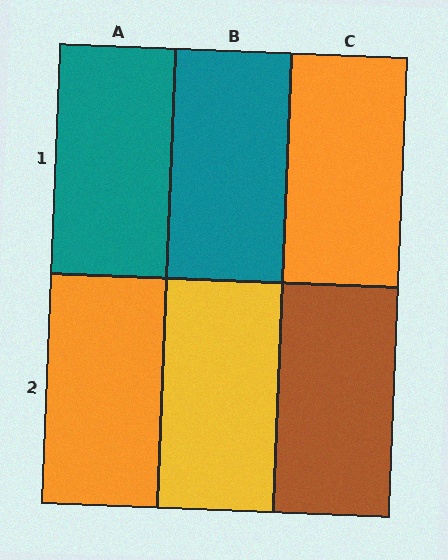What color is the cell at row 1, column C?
Orange.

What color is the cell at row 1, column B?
Teal.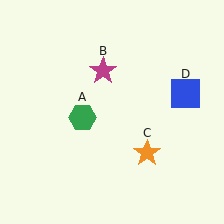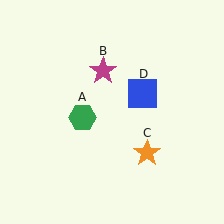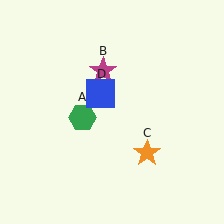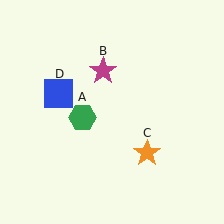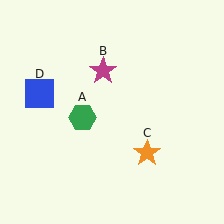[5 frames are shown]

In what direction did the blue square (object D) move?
The blue square (object D) moved left.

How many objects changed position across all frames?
1 object changed position: blue square (object D).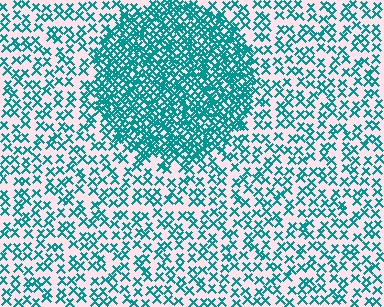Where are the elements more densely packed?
The elements are more densely packed inside the circle boundary.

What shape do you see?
I see a circle.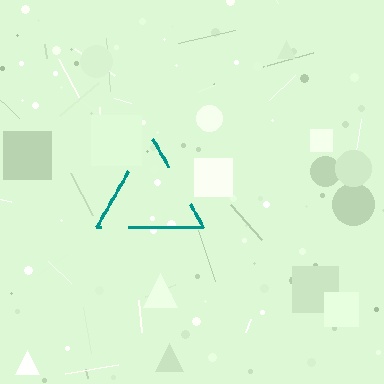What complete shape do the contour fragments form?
The contour fragments form a triangle.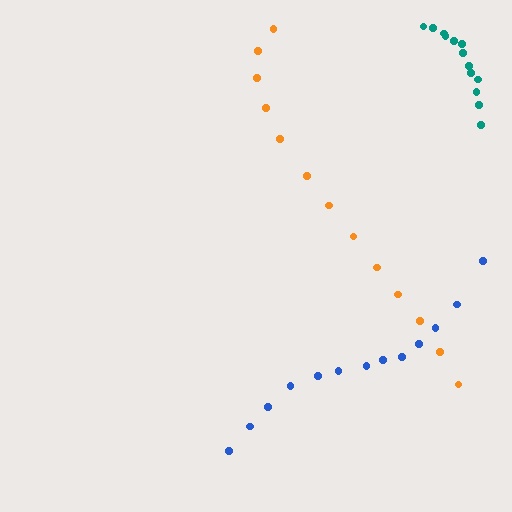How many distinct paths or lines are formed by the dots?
There are 3 distinct paths.